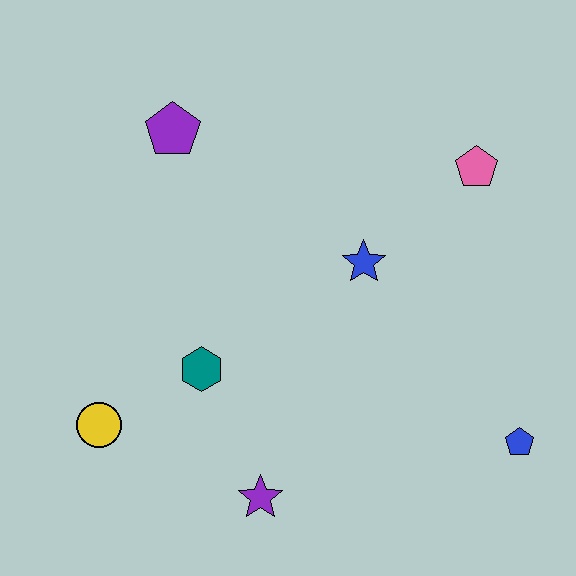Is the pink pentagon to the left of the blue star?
No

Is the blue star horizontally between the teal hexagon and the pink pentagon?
Yes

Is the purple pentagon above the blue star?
Yes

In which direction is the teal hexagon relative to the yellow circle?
The teal hexagon is to the right of the yellow circle.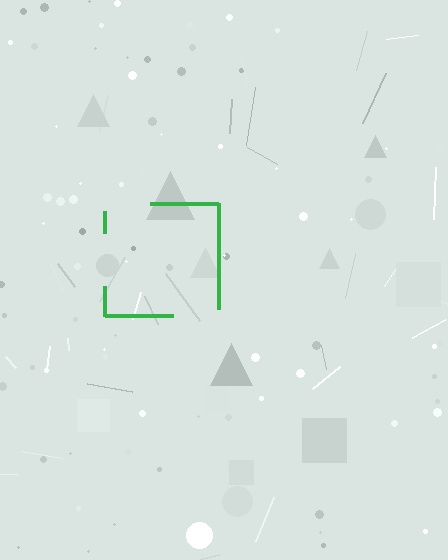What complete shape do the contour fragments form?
The contour fragments form a square.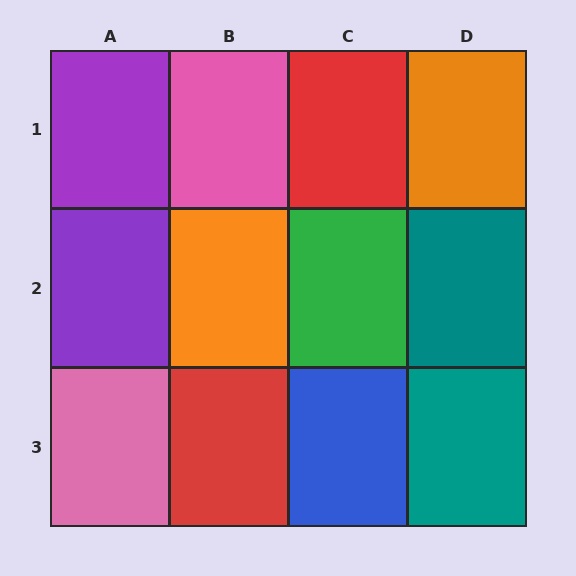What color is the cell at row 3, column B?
Red.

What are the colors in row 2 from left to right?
Purple, orange, green, teal.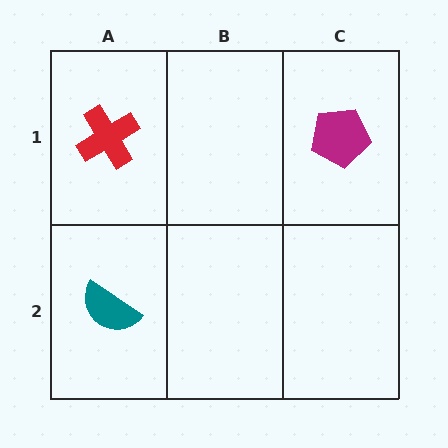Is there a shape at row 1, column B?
No, that cell is empty.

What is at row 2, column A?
A teal semicircle.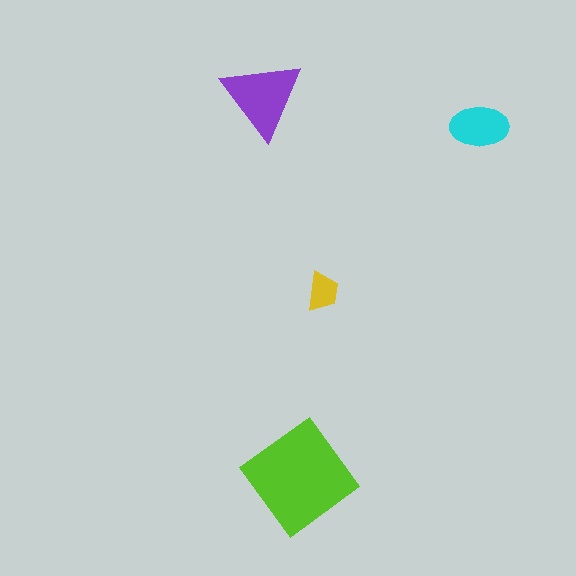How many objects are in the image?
There are 4 objects in the image.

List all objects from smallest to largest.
The yellow trapezoid, the cyan ellipse, the purple triangle, the lime diamond.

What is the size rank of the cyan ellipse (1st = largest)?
3rd.